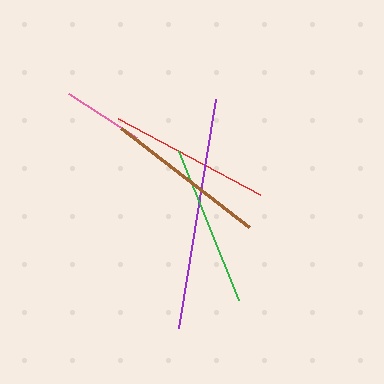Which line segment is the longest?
The purple line is the longest at approximately 232 pixels.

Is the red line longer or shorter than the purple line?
The purple line is longer than the red line.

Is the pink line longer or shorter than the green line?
The green line is longer than the pink line.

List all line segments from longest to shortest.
From longest to shortest: purple, brown, red, green, pink.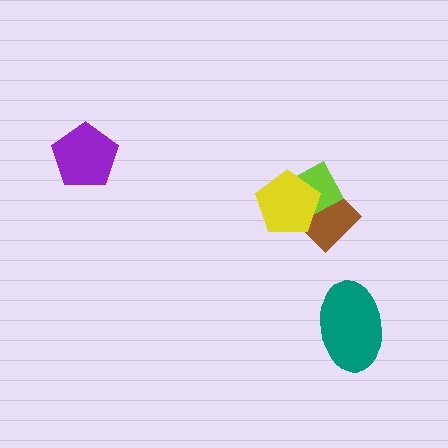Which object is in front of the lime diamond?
The yellow pentagon is in front of the lime diamond.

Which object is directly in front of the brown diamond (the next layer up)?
The lime diamond is directly in front of the brown diamond.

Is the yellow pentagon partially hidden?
No, no other shape covers it.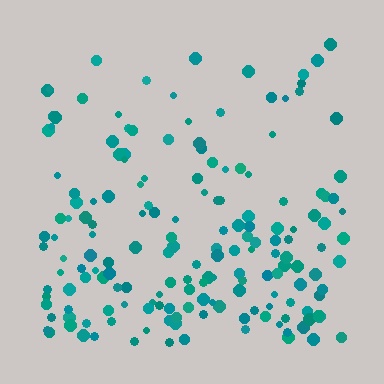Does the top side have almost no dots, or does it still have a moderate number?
Still a moderate number, just noticeably fewer than the bottom.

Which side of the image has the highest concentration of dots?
The bottom.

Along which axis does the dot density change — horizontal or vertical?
Vertical.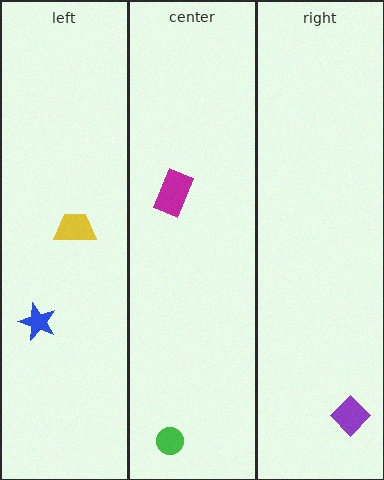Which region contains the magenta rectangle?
The center region.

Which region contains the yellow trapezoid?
The left region.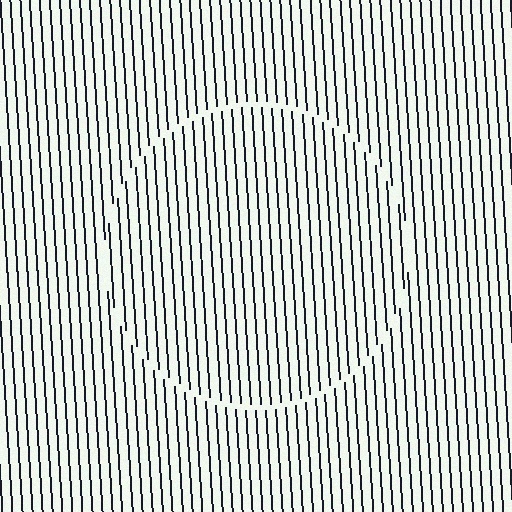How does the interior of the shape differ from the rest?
The interior of the shape contains the same grating, shifted by half a period — the contour is defined by the phase discontinuity where line-ends from the inner and outer gratings abut.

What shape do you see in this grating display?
An illusory circle. The interior of the shape contains the same grating, shifted by half a period — the contour is defined by the phase discontinuity where line-ends from the inner and outer gratings abut.